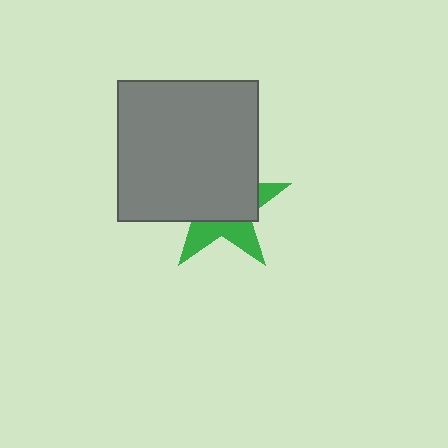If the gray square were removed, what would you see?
You would see the complete green star.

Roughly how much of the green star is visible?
A small part of it is visible (roughly 37%).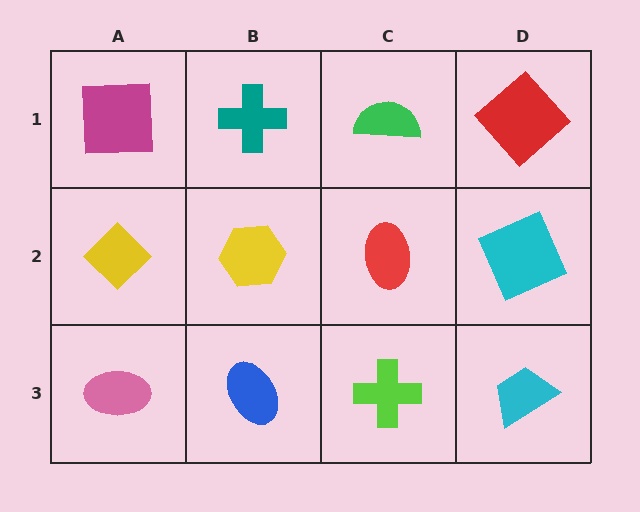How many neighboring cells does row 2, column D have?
3.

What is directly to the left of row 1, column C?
A teal cross.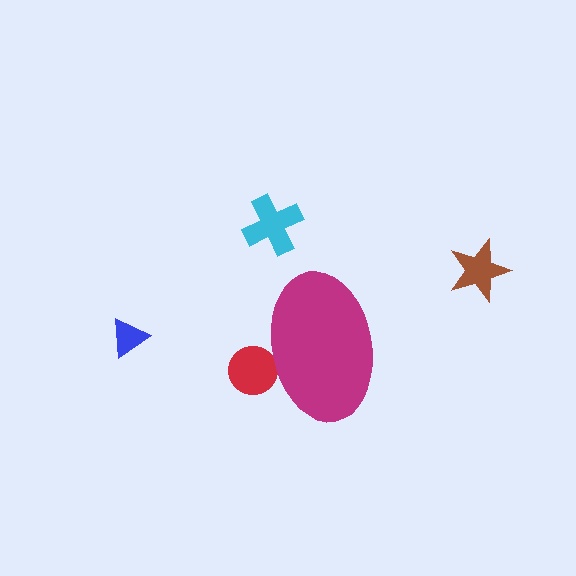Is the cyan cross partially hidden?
No, the cyan cross is fully visible.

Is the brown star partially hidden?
No, the brown star is fully visible.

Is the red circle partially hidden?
Yes, the red circle is partially hidden behind the magenta ellipse.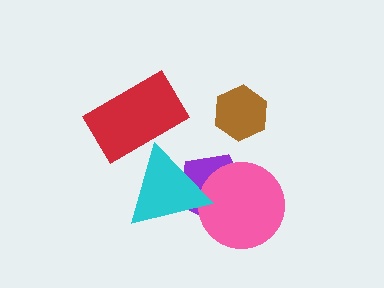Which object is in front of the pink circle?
The cyan triangle is in front of the pink circle.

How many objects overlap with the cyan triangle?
3 objects overlap with the cyan triangle.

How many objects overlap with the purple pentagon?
2 objects overlap with the purple pentagon.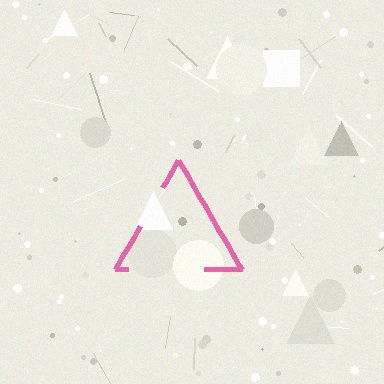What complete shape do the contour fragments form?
The contour fragments form a triangle.